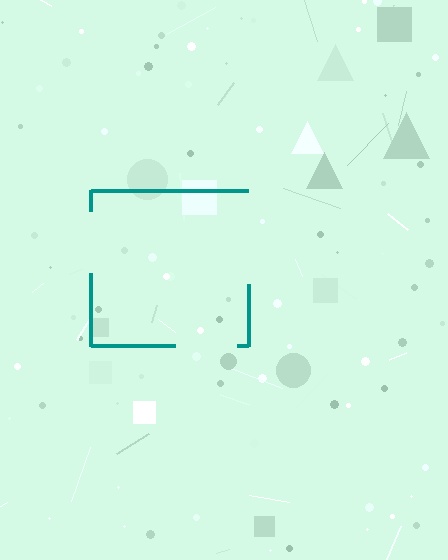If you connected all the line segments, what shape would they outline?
They would outline a square.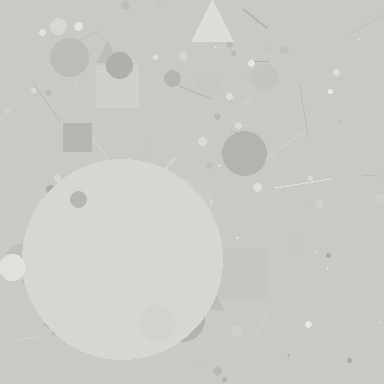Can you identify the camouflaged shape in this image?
The camouflaged shape is a circle.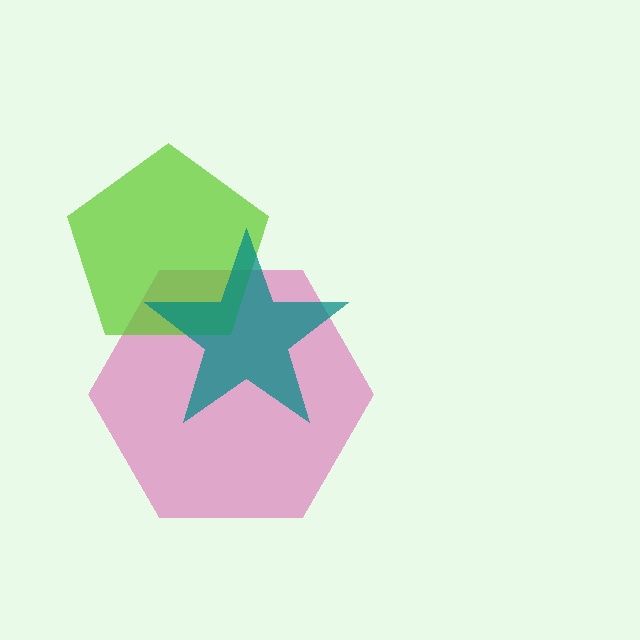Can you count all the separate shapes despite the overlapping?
Yes, there are 3 separate shapes.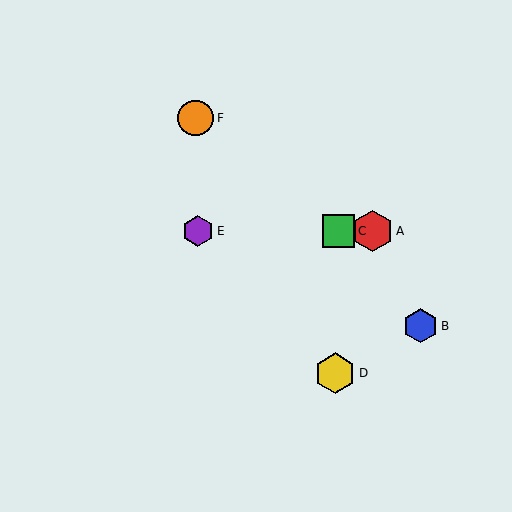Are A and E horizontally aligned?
Yes, both are at y≈231.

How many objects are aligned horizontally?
3 objects (A, C, E) are aligned horizontally.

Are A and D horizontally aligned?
No, A is at y≈231 and D is at y≈373.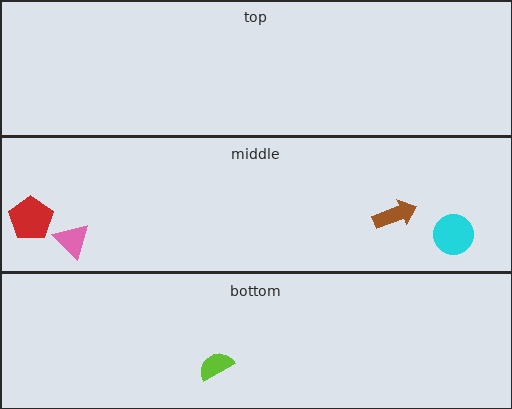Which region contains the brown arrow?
The middle region.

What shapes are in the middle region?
The cyan circle, the brown arrow, the pink triangle, the red pentagon.